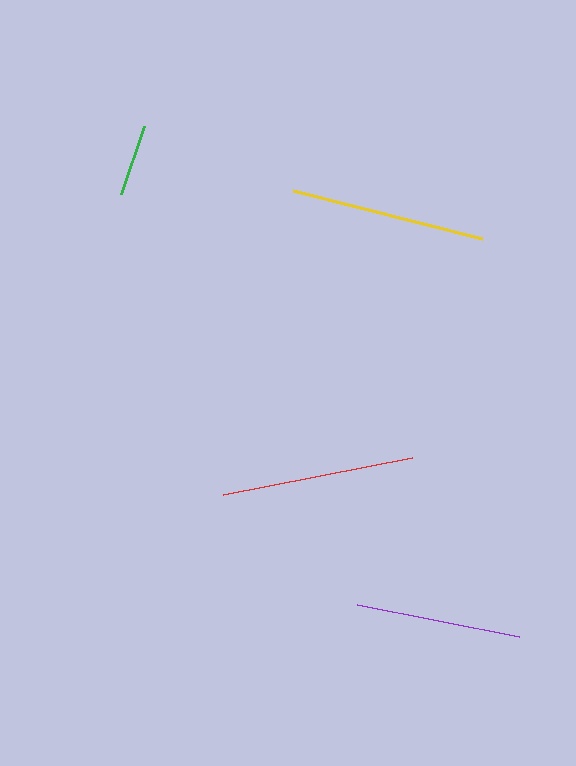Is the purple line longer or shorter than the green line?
The purple line is longer than the green line.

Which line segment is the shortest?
The green line is the shortest at approximately 72 pixels.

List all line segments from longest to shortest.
From longest to shortest: yellow, red, purple, green.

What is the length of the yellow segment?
The yellow segment is approximately 195 pixels long.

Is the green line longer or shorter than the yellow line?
The yellow line is longer than the green line.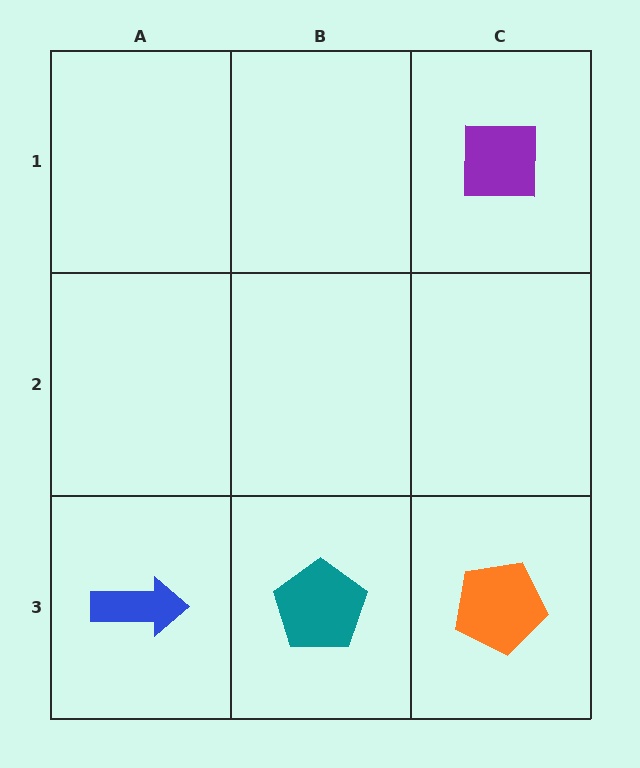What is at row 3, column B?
A teal pentagon.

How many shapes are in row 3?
3 shapes.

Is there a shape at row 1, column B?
No, that cell is empty.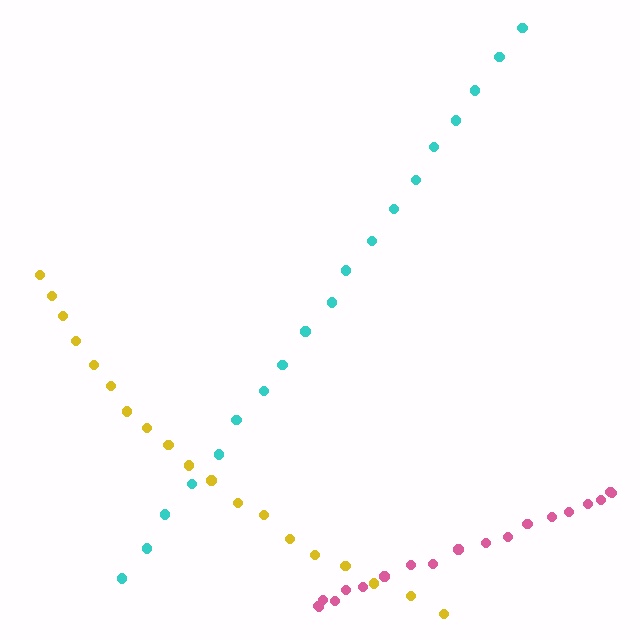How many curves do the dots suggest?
There are 3 distinct paths.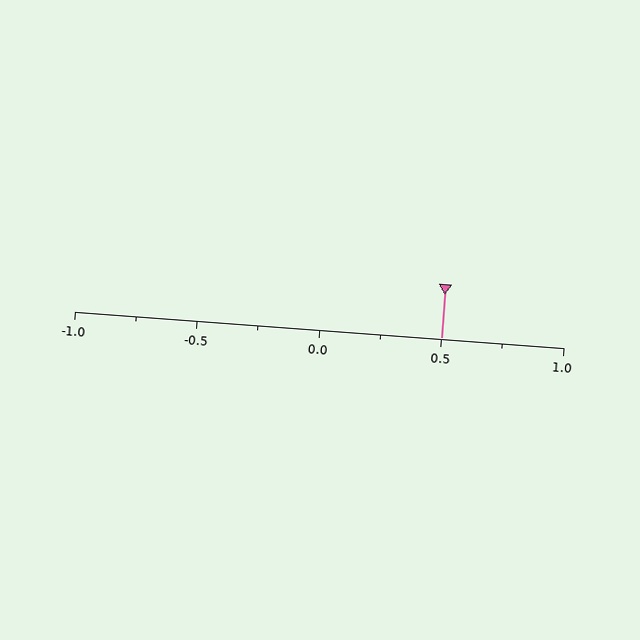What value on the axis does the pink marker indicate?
The marker indicates approximately 0.5.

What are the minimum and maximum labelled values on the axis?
The axis runs from -1.0 to 1.0.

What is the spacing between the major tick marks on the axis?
The major ticks are spaced 0.5 apart.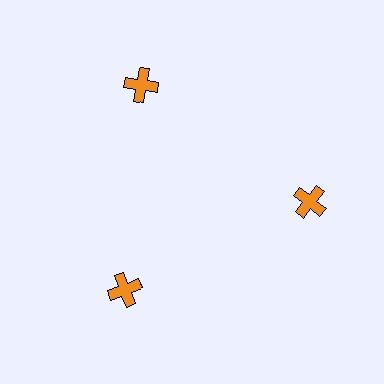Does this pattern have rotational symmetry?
Yes, this pattern has 3-fold rotational symmetry. It looks the same after rotating 120 degrees around the center.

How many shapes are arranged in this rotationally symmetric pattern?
There are 3 shapes, arranged in 3 groups of 1.